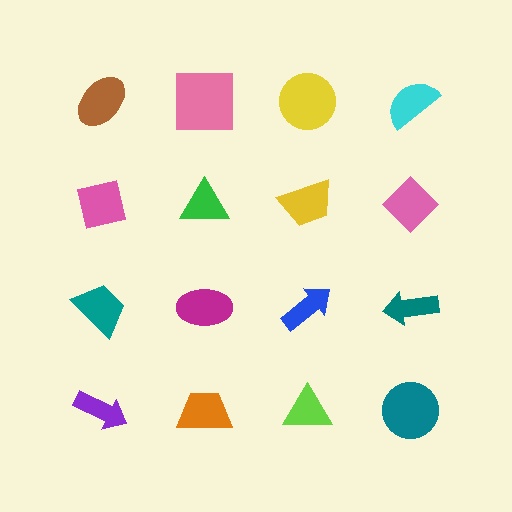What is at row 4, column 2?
An orange trapezoid.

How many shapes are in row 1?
4 shapes.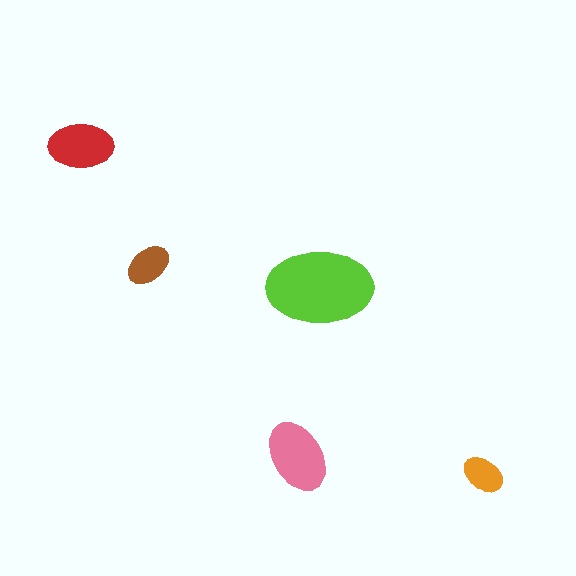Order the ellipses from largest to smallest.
the lime one, the pink one, the red one, the brown one, the orange one.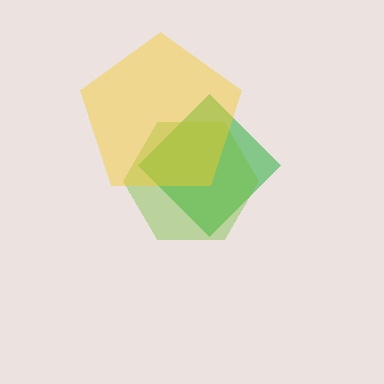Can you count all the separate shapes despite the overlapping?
Yes, there are 3 separate shapes.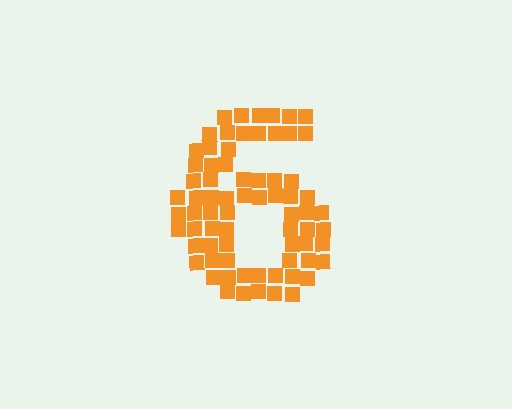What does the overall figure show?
The overall figure shows the digit 6.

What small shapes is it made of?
It is made of small squares.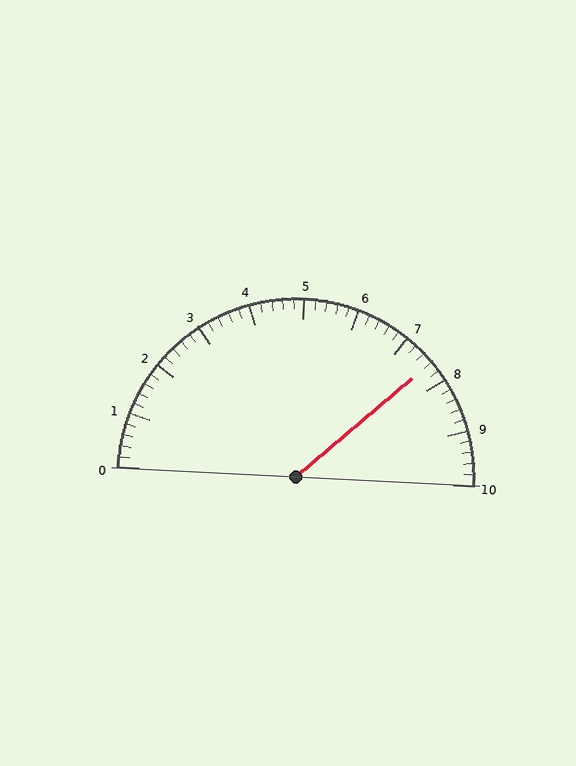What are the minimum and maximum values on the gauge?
The gauge ranges from 0 to 10.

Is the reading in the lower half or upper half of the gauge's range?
The reading is in the upper half of the range (0 to 10).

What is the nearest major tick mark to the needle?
The nearest major tick mark is 8.